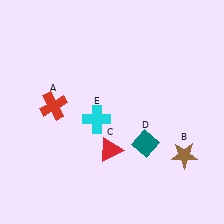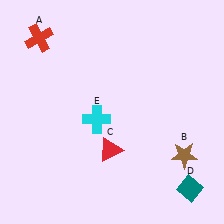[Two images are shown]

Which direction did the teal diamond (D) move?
The teal diamond (D) moved down.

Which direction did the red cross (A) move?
The red cross (A) moved up.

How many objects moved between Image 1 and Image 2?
2 objects moved between the two images.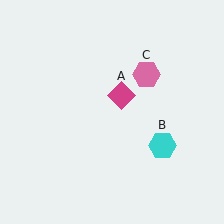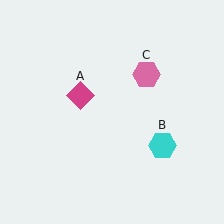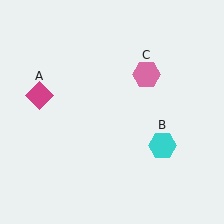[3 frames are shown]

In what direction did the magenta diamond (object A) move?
The magenta diamond (object A) moved left.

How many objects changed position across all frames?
1 object changed position: magenta diamond (object A).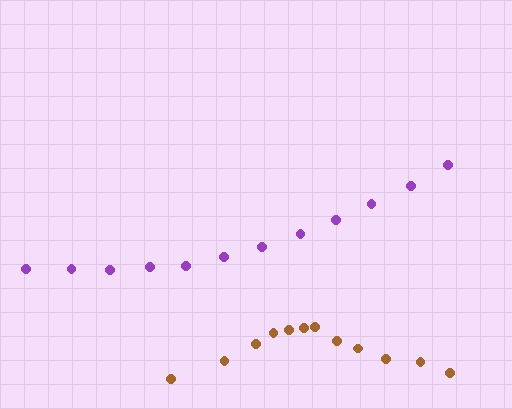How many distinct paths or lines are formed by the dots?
There are 2 distinct paths.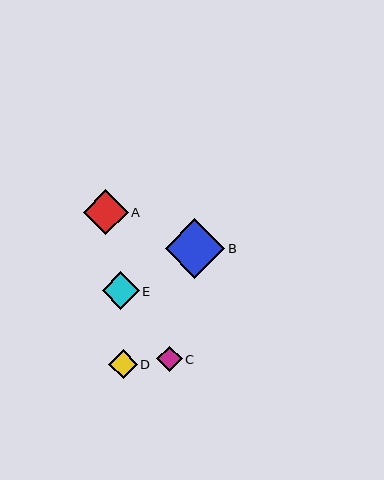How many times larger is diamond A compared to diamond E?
Diamond A is approximately 1.2 times the size of diamond E.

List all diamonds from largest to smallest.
From largest to smallest: B, A, E, D, C.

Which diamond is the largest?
Diamond B is the largest with a size of approximately 59 pixels.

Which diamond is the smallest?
Diamond C is the smallest with a size of approximately 26 pixels.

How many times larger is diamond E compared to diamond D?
Diamond E is approximately 1.3 times the size of diamond D.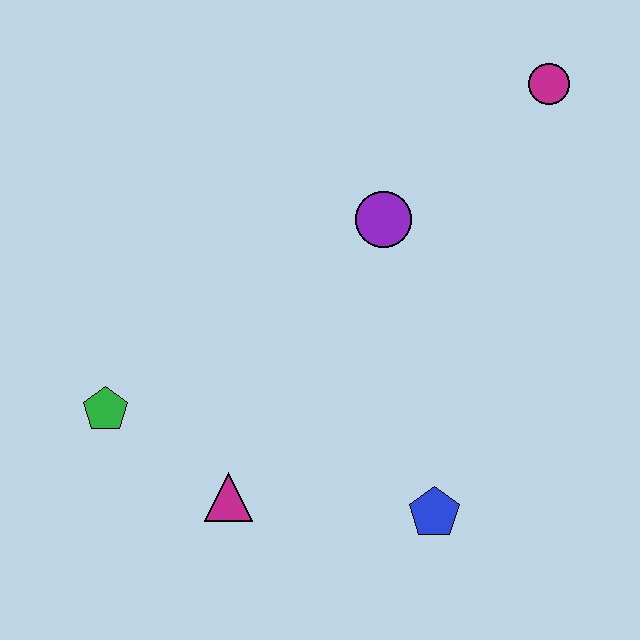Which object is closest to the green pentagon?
The magenta triangle is closest to the green pentagon.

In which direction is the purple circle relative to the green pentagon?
The purple circle is to the right of the green pentagon.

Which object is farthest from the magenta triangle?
The magenta circle is farthest from the magenta triangle.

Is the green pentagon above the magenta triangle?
Yes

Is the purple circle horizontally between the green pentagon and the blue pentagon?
Yes